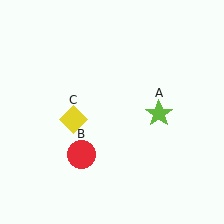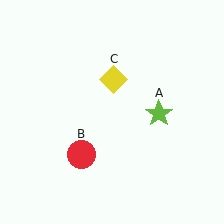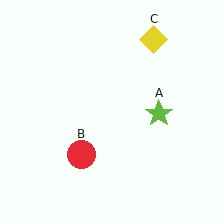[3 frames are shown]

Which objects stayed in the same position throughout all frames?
Lime star (object A) and red circle (object B) remained stationary.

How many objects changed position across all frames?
1 object changed position: yellow diamond (object C).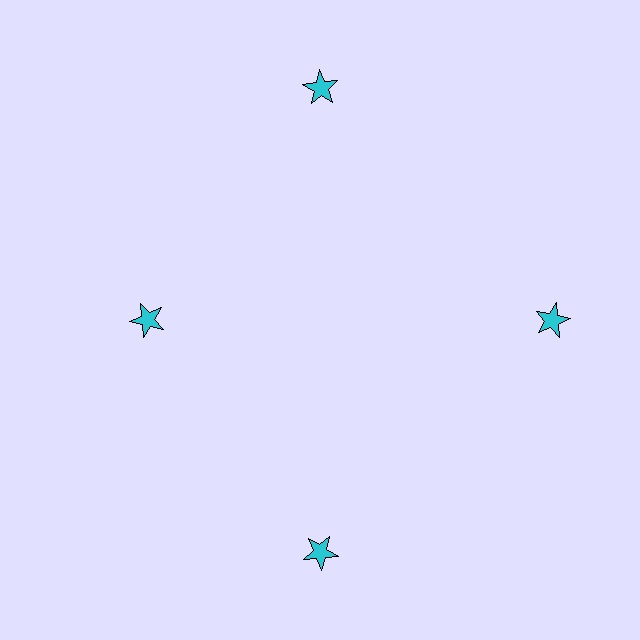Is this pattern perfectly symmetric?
No. The 4 cyan stars are arranged in a ring, but one element near the 9 o'clock position is pulled inward toward the center, breaking the 4-fold rotational symmetry.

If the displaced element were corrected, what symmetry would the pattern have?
It would have 4-fold rotational symmetry — the pattern would map onto itself every 90 degrees.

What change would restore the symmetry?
The symmetry would be restored by moving it outward, back onto the ring so that all 4 stars sit at equal angles and equal distance from the center.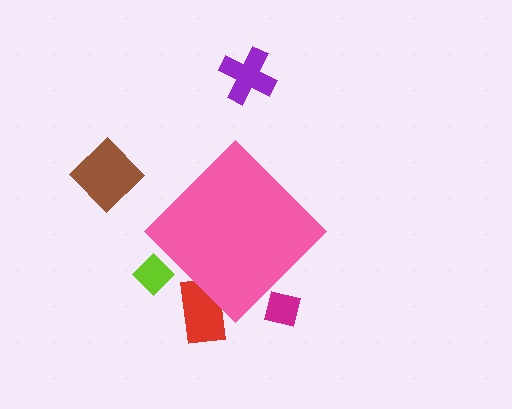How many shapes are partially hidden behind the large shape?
3 shapes are partially hidden.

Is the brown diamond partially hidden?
No, the brown diamond is fully visible.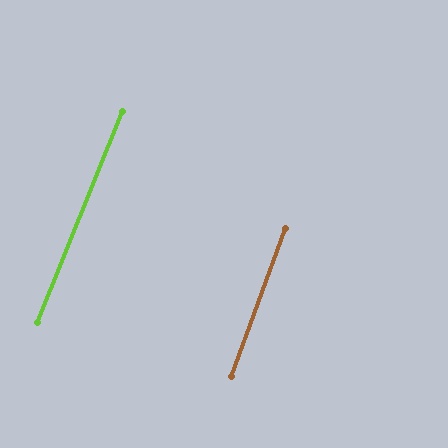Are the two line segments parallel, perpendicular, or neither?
Parallel — their directions differ by only 1.7°.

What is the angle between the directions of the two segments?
Approximately 2 degrees.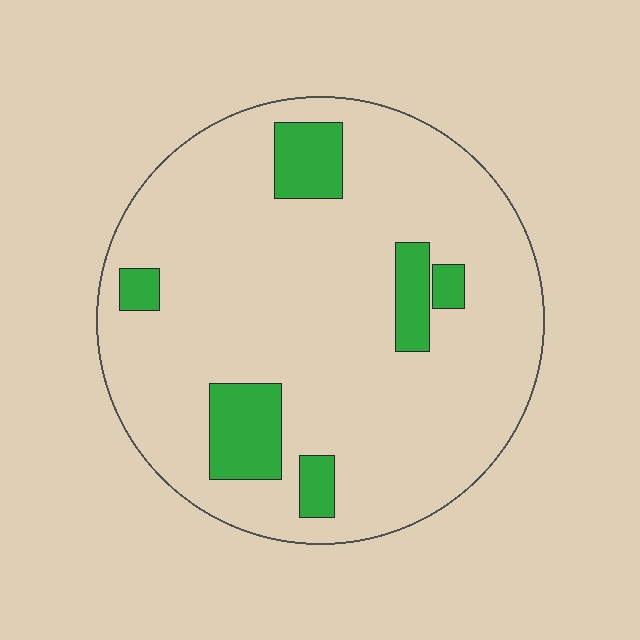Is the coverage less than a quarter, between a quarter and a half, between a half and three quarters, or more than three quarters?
Less than a quarter.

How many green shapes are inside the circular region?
6.